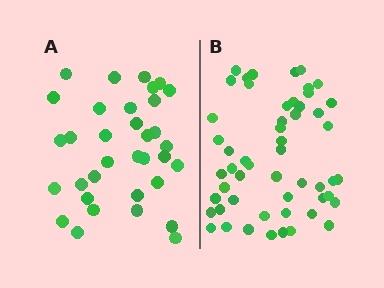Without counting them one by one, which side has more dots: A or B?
Region B (the right region) has more dots.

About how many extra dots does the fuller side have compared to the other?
Region B has approximately 20 more dots than region A.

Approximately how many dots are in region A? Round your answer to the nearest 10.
About 30 dots. (The exact count is 34, which rounds to 30.)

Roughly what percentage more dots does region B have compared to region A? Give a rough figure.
About 55% more.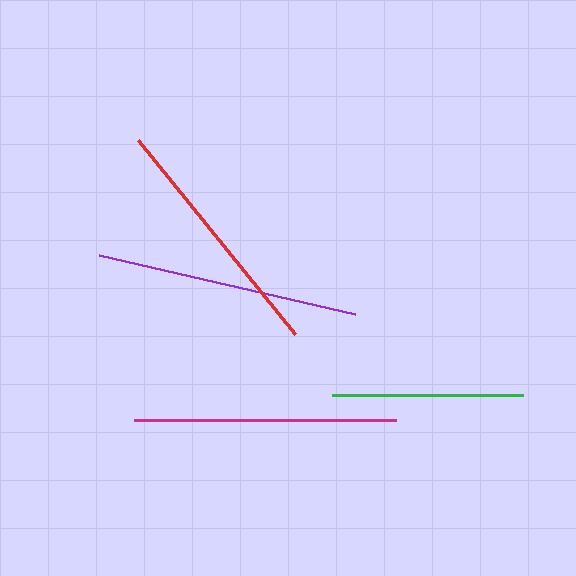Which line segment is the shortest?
The green line is the shortest at approximately 191 pixels.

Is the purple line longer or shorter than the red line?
The purple line is longer than the red line.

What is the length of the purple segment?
The purple segment is approximately 263 pixels long.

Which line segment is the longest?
The purple line is the longest at approximately 263 pixels.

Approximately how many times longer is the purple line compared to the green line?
The purple line is approximately 1.4 times the length of the green line.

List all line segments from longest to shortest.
From longest to shortest: purple, magenta, red, green.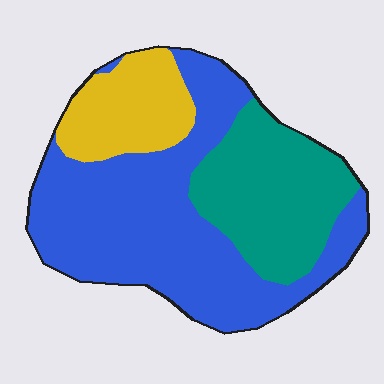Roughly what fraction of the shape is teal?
Teal takes up between a quarter and a half of the shape.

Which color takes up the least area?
Yellow, at roughly 15%.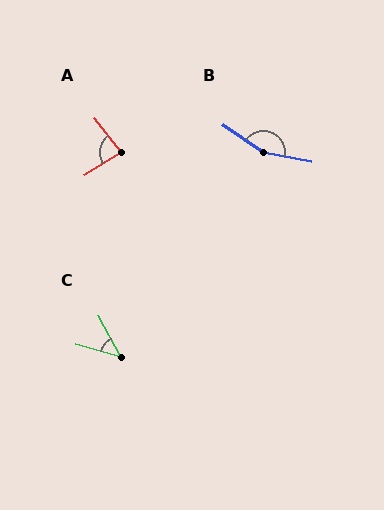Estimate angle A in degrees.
Approximately 83 degrees.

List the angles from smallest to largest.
C (46°), A (83°), B (156°).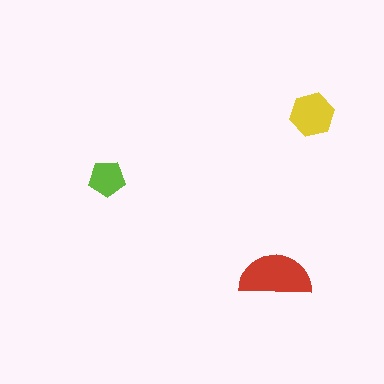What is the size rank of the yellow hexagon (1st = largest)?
2nd.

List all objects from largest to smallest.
The red semicircle, the yellow hexagon, the lime pentagon.